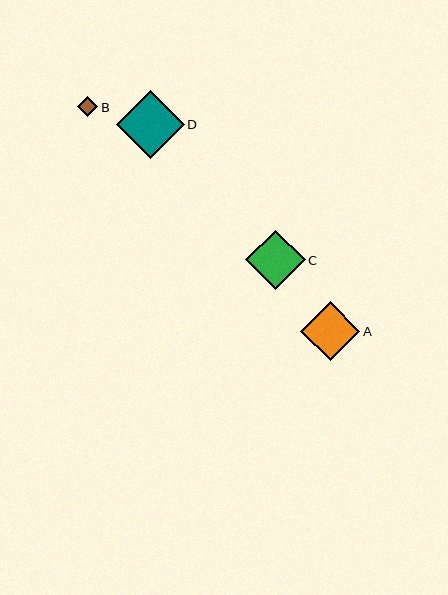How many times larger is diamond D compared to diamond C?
Diamond D is approximately 1.1 times the size of diamond C.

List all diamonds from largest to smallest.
From largest to smallest: D, C, A, B.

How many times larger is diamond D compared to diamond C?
Diamond D is approximately 1.1 times the size of diamond C.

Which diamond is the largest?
Diamond D is the largest with a size of approximately 68 pixels.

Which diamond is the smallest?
Diamond B is the smallest with a size of approximately 20 pixels.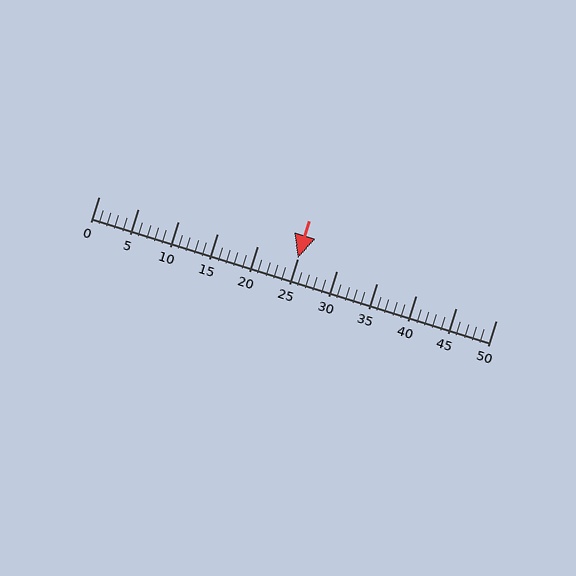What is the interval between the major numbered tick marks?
The major tick marks are spaced 5 units apart.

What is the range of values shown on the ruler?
The ruler shows values from 0 to 50.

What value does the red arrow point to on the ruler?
The red arrow points to approximately 25.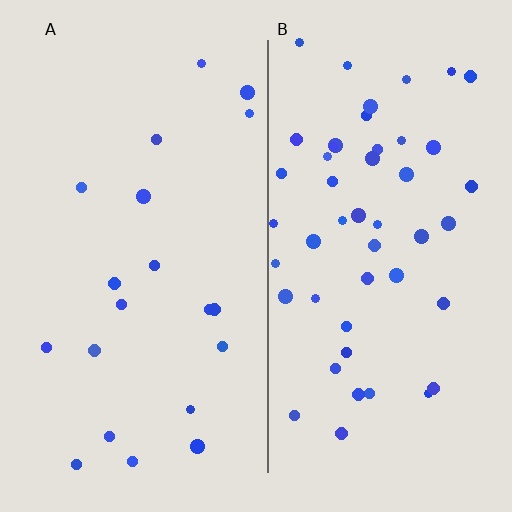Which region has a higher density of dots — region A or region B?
B (the right).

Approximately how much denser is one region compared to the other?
Approximately 2.5× — region B over region A.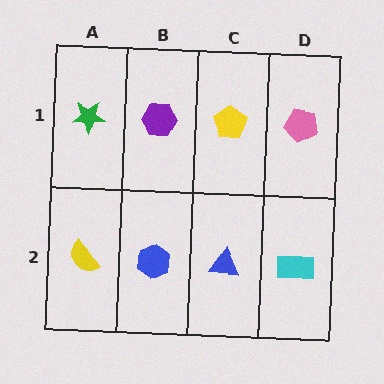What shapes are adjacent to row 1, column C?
A blue triangle (row 2, column C), a purple hexagon (row 1, column B), a pink pentagon (row 1, column D).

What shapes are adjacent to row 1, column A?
A yellow semicircle (row 2, column A), a purple hexagon (row 1, column B).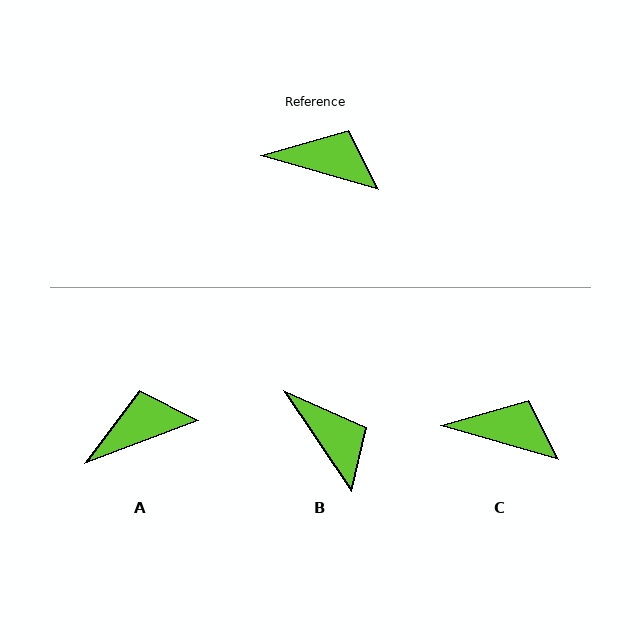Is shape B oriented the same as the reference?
No, it is off by about 40 degrees.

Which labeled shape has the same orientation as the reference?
C.